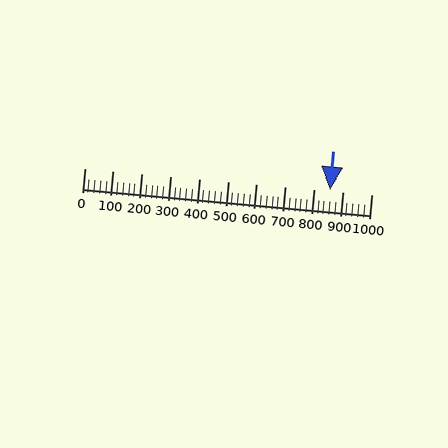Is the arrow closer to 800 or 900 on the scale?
The arrow is closer to 900.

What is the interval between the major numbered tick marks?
The major tick marks are spaced 100 units apart.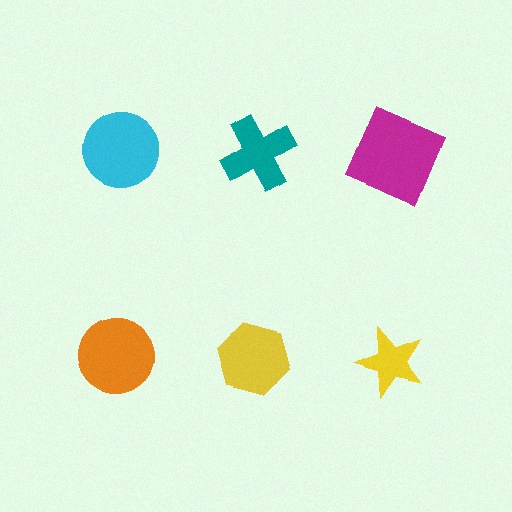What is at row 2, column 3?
A yellow star.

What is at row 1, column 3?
A magenta square.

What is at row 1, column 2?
A teal cross.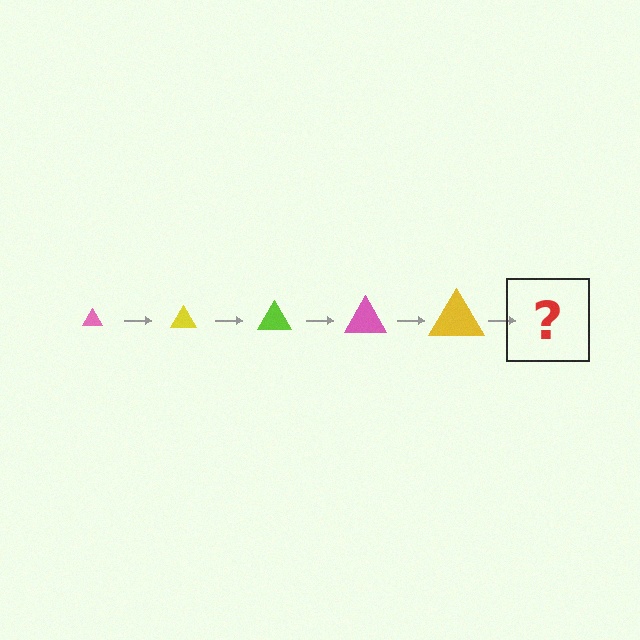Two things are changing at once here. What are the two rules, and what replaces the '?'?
The two rules are that the triangle grows larger each step and the color cycles through pink, yellow, and lime. The '?' should be a lime triangle, larger than the previous one.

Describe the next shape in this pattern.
It should be a lime triangle, larger than the previous one.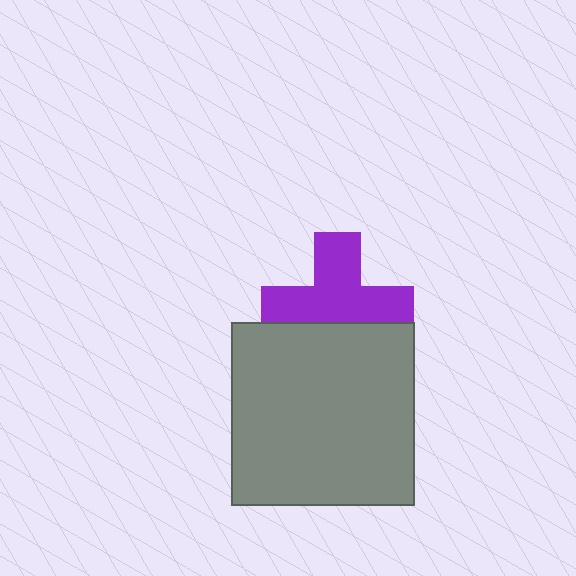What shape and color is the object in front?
The object in front is a gray square.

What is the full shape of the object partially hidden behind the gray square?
The partially hidden object is a purple cross.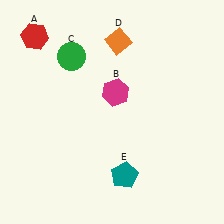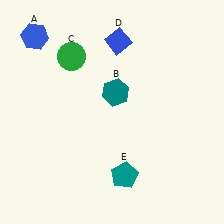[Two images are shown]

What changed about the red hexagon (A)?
In Image 1, A is red. In Image 2, it changed to blue.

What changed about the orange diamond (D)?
In Image 1, D is orange. In Image 2, it changed to blue.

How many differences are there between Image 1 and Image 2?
There are 3 differences between the two images.